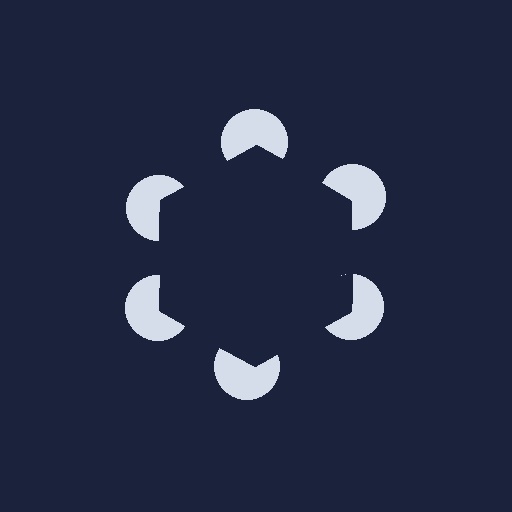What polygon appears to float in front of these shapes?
An illusory hexagon — its edges are inferred from the aligned wedge cuts in the pac-man discs, not physically drawn.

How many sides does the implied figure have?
6 sides.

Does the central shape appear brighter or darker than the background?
It typically appears slightly darker than the background, even though no actual brightness change is drawn.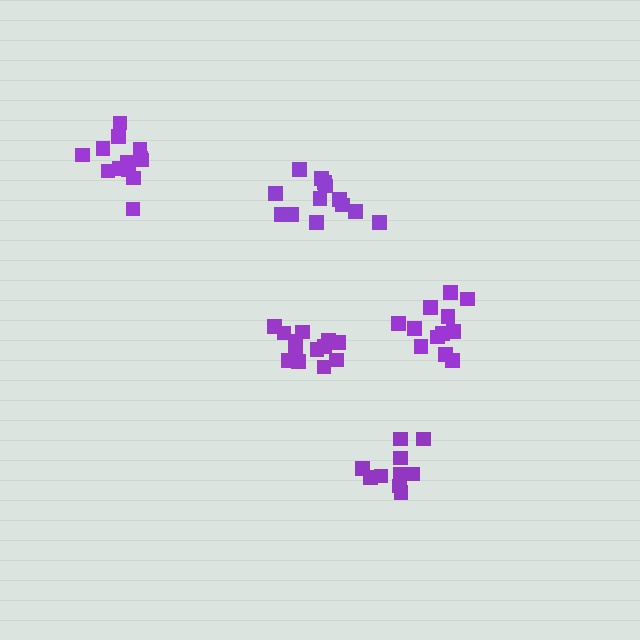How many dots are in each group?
Group 1: 13 dots, Group 2: 12 dots, Group 3: 13 dots, Group 4: 15 dots, Group 5: 10 dots (63 total).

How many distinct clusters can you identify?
There are 5 distinct clusters.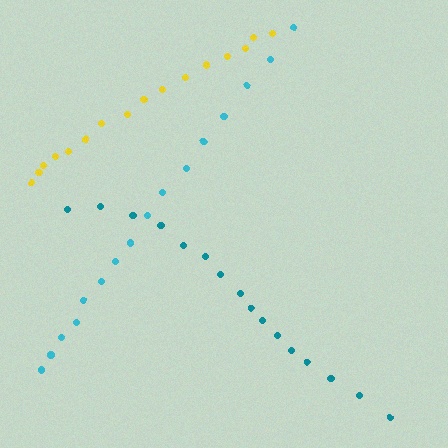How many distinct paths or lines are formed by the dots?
There are 3 distinct paths.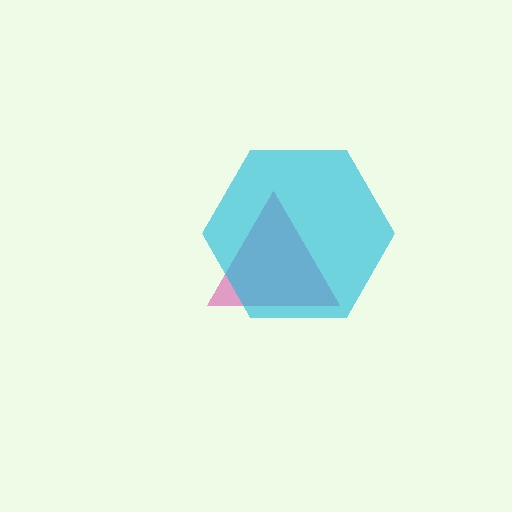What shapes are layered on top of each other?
The layered shapes are: a pink triangle, a cyan hexagon.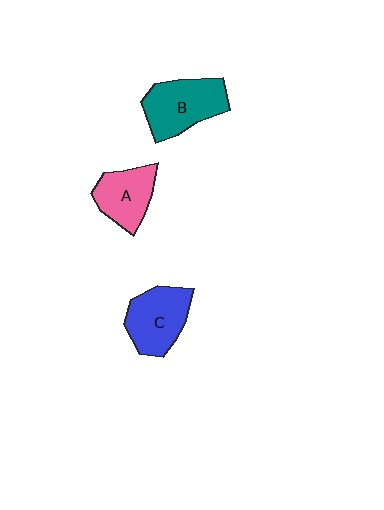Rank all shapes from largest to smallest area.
From largest to smallest: B (teal), C (blue), A (pink).